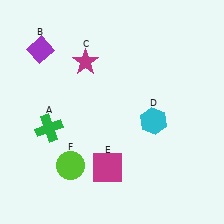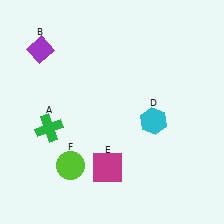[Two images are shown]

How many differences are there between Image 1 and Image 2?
There is 1 difference between the two images.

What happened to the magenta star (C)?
The magenta star (C) was removed in Image 2. It was in the top-left area of Image 1.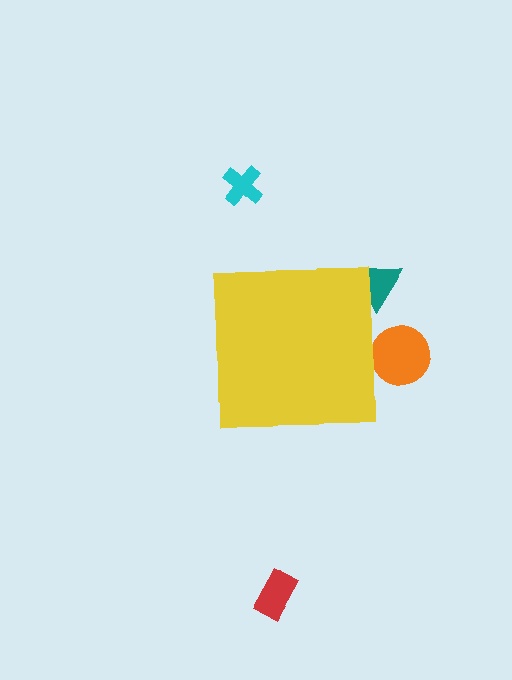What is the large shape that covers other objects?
A yellow square.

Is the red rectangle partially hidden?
No, the red rectangle is fully visible.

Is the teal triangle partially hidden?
Yes, the teal triangle is partially hidden behind the yellow square.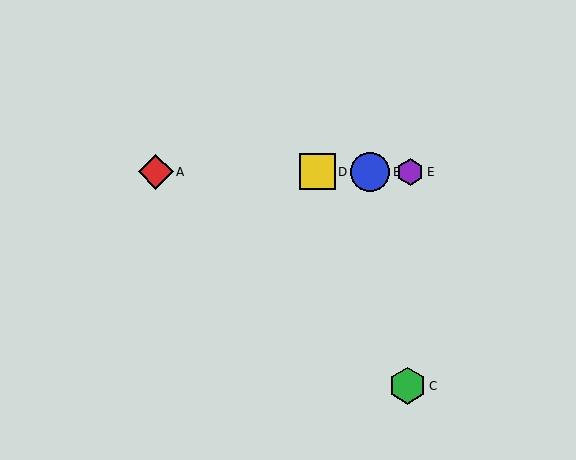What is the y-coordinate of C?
Object C is at y≈386.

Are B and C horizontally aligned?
No, B is at y≈172 and C is at y≈386.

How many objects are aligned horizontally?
4 objects (A, B, D, E) are aligned horizontally.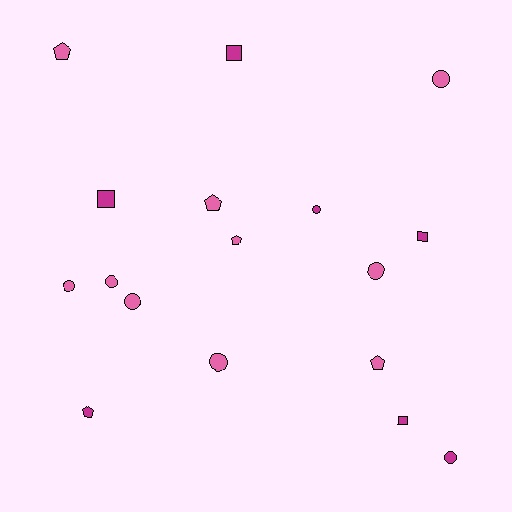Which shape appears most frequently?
Circle, with 8 objects.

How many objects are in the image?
There are 17 objects.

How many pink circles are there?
There are 6 pink circles.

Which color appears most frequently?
Pink, with 10 objects.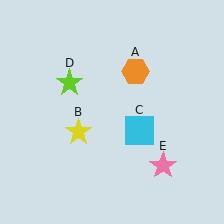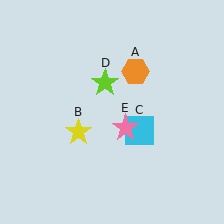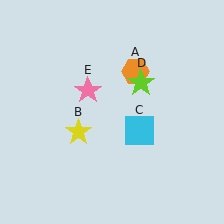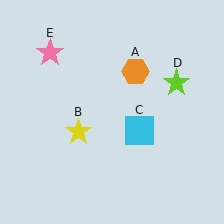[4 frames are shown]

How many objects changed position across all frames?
2 objects changed position: lime star (object D), pink star (object E).